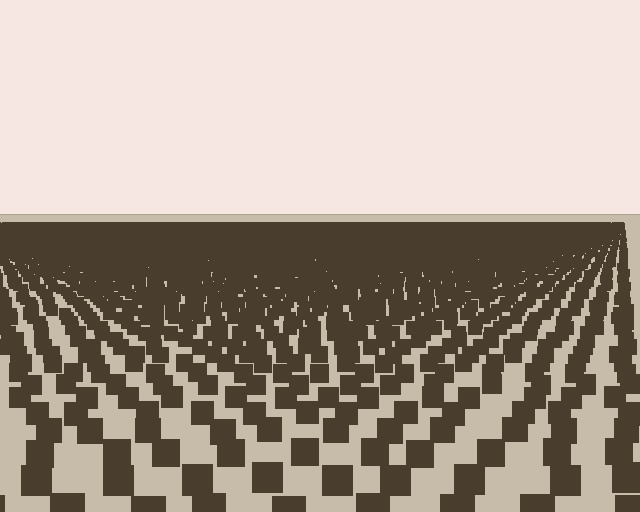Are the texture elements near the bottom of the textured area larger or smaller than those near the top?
Larger. Near the bottom, elements are closer to the viewer and appear at a bigger on-screen size.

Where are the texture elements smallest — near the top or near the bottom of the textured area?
Near the top.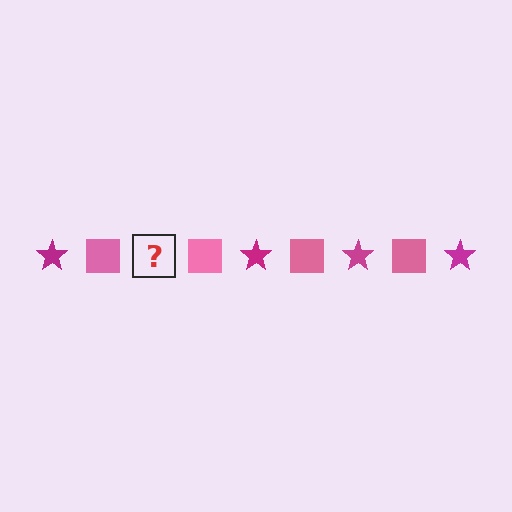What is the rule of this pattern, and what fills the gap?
The rule is that the pattern alternates between magenta star and pink square. The gap should be filled with a magenta star.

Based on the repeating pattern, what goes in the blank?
The blank should be a magenta star.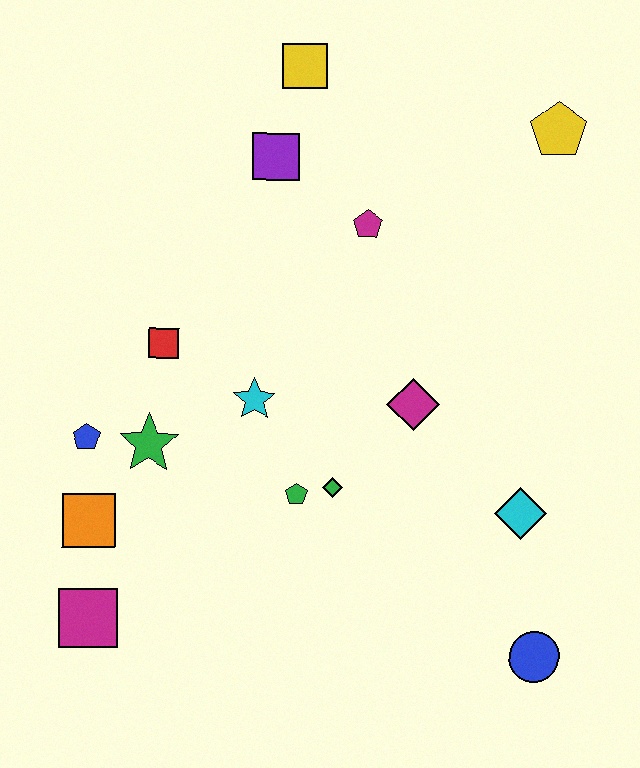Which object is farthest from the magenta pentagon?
The magenta square is farthest from the magenta pentagon.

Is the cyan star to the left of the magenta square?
No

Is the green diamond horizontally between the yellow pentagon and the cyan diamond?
No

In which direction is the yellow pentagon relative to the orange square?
The yellow pentagon is to the right of the orange square.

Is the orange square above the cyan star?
No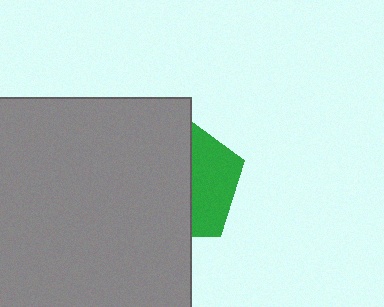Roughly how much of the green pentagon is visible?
A small part of it is visible (roughly 38%).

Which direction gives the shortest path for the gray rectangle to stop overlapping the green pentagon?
Moving left gives the shortest separation.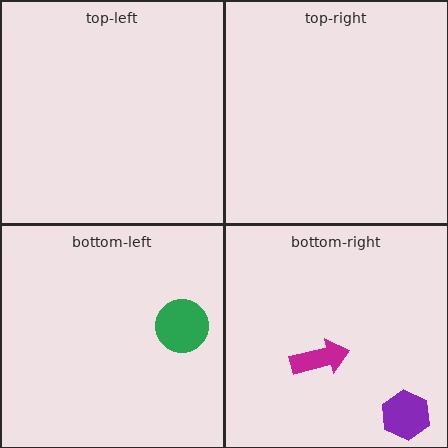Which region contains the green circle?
The bottom-left region.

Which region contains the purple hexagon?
The bottom-right region.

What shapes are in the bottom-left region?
The green circle.